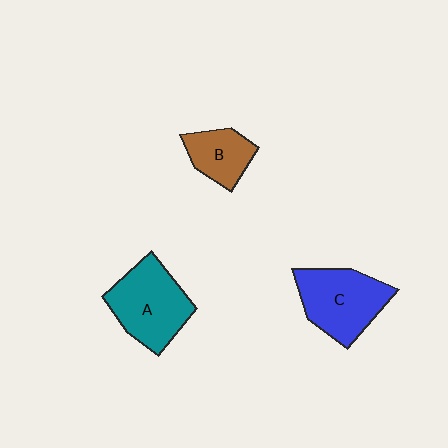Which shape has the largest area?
Shape A (teal).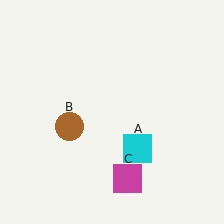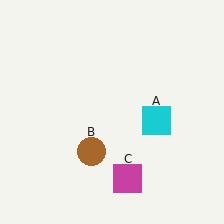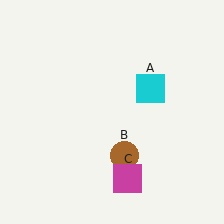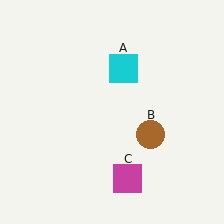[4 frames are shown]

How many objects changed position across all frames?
2 objects changed position: cyan square (object A), brown circle (object B).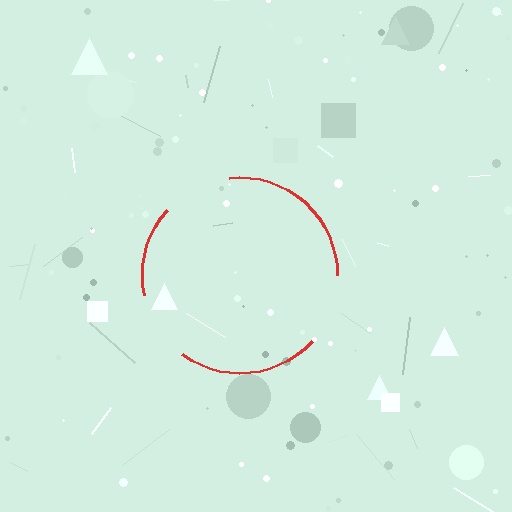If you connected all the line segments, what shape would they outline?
They would outline a circle.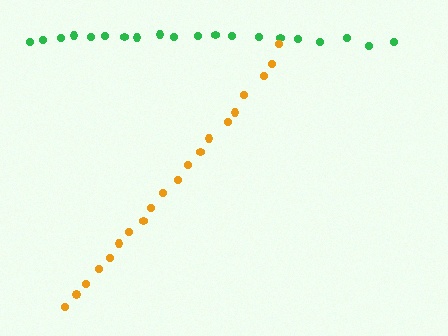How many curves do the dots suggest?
There are 2 distinct paths.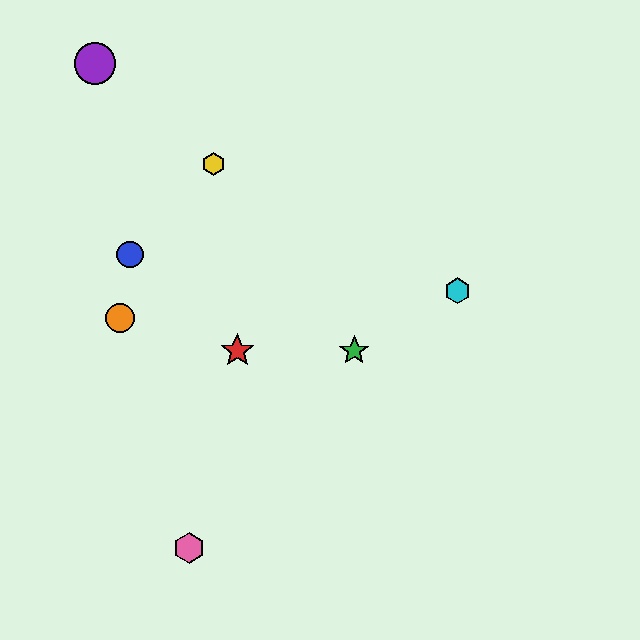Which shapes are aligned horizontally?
The red star, the green star are aligned horizontally.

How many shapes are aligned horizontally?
2 shapes (the red star, the green star) are aligned horizontally.